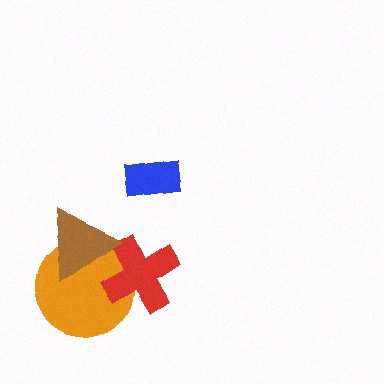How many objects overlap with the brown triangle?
2 objects overlap with the brown triangle.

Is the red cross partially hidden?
Yes, it is partially covered by another shape.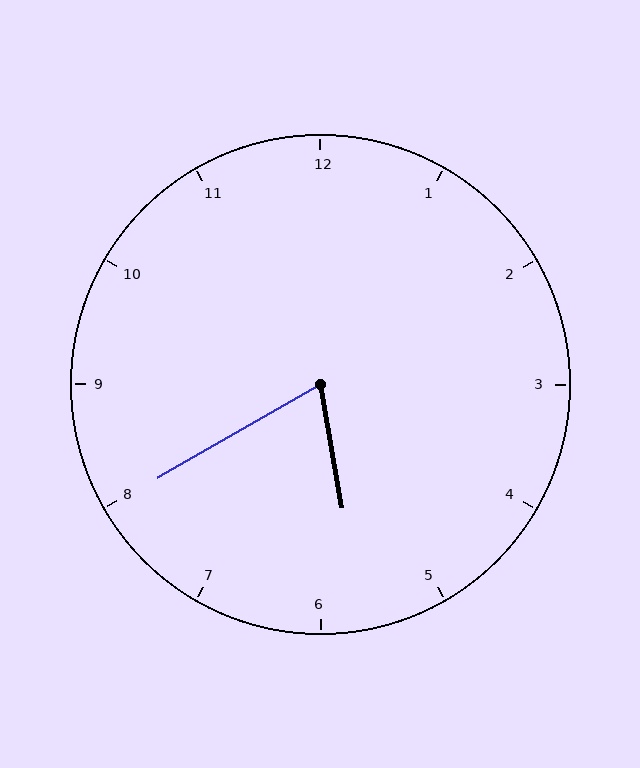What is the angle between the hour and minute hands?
Approximately 70 degrees.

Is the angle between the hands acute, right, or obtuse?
It is acute.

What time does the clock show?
5:40.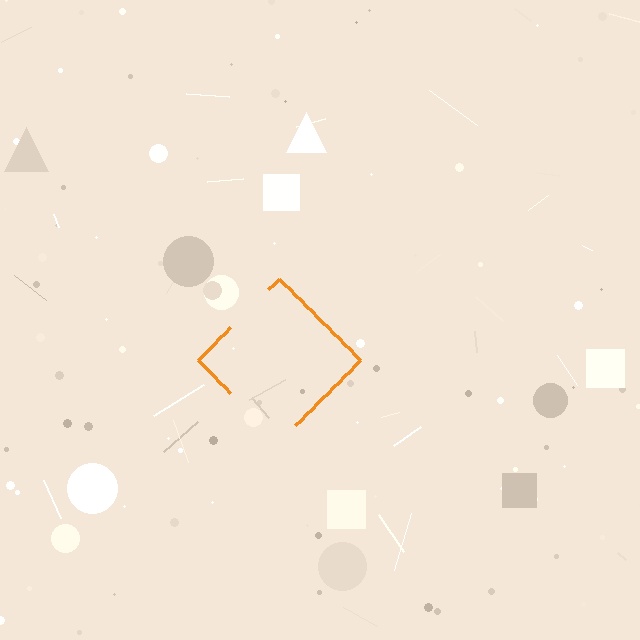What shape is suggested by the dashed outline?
The dashed outline suggests a diamond.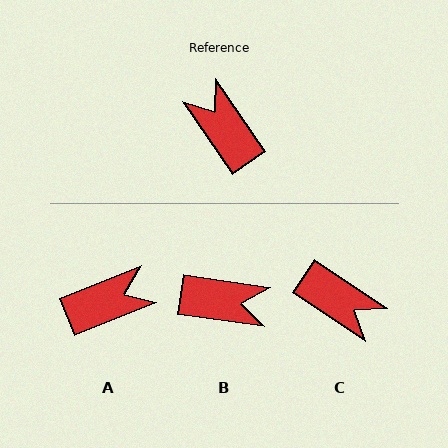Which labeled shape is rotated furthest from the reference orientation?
C, about 158 degrees away.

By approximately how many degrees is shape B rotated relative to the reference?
Approximately 132 degrees clockwise.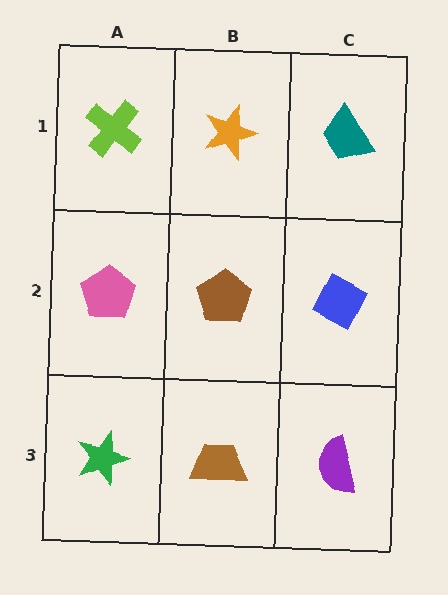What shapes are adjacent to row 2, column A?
A lime cross (row 1, column A), a green star (row 3, column A), a brown pentagon (row 2, column B).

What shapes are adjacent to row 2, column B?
An orange star (row 1, column B), a brown trapezoid (row 3, column B), a pink pentagon (row 2, column A), a blue diamond (row 2, column C).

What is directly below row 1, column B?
A brown pentagon.